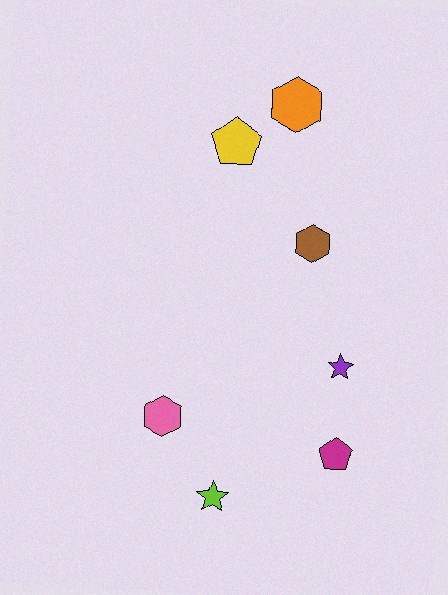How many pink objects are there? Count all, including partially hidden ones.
There is 1 pink object.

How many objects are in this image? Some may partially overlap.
There are 7 objects.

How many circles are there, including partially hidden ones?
There are no circles.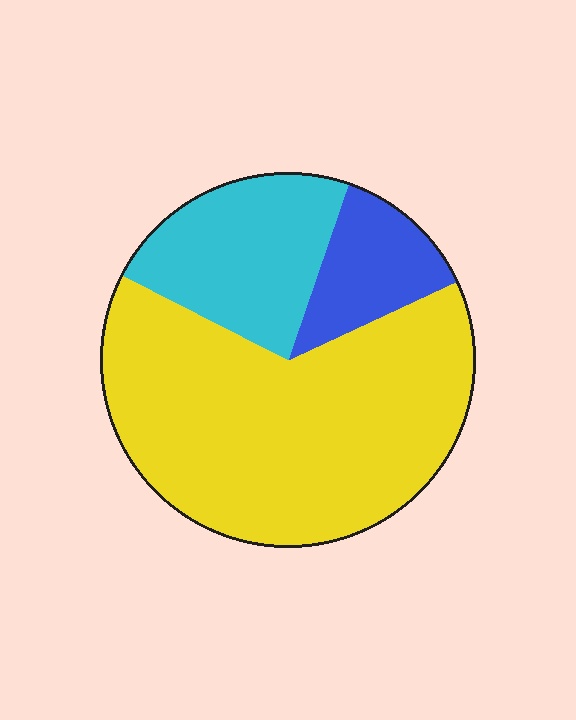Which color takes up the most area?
Yellow, at roughly 65%.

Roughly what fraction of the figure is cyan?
Cyan takes up about one quarter (1/4) of the figure.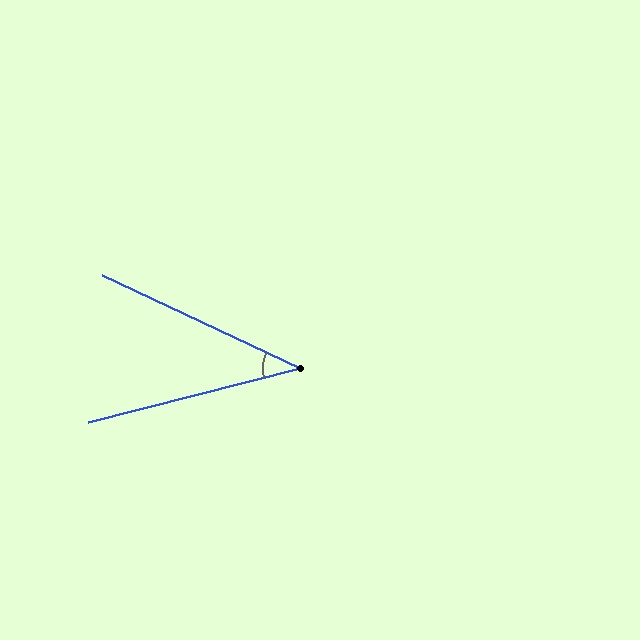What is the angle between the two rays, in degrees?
Approximately 39 degrees.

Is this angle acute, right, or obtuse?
It is acute.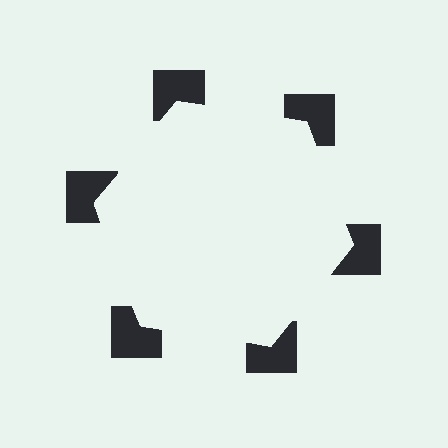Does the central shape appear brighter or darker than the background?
It typically appears slightly brighter than the background, even though no actual brightness change is drawn.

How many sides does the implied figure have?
6 sides.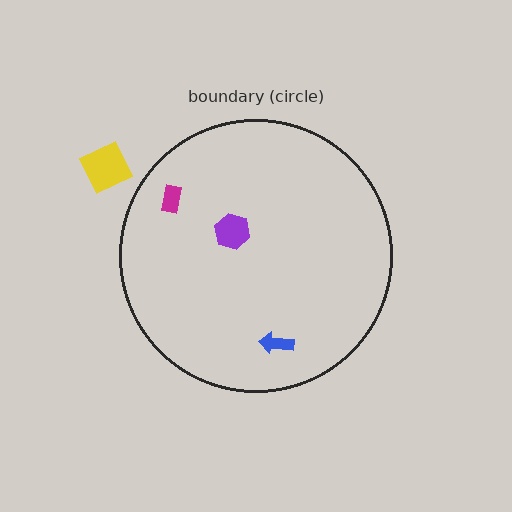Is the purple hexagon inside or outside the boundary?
Inside.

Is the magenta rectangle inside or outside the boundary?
Inside.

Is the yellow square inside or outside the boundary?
Outside.